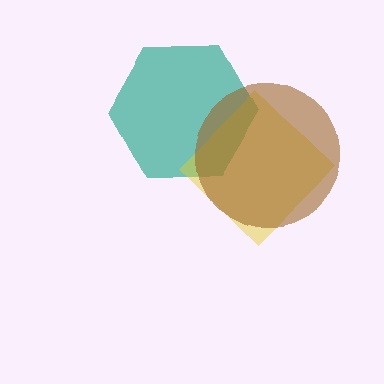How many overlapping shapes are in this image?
There are 3 overlapping shapes in the image.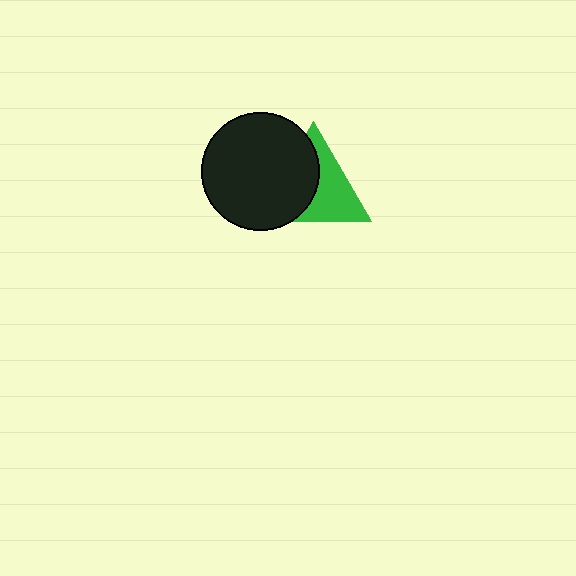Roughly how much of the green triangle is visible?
About half of it is visible (roughly 51%).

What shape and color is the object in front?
The object in front is a black circle.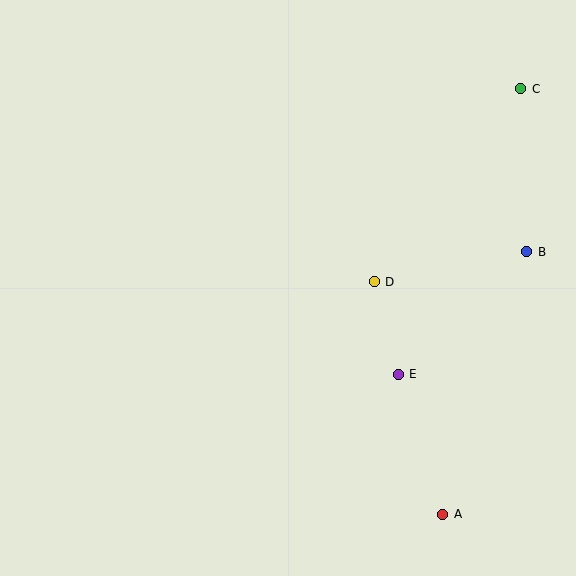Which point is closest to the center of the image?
Point D at (374, 282) is closest to the center.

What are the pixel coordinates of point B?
Point B is at (527, 252).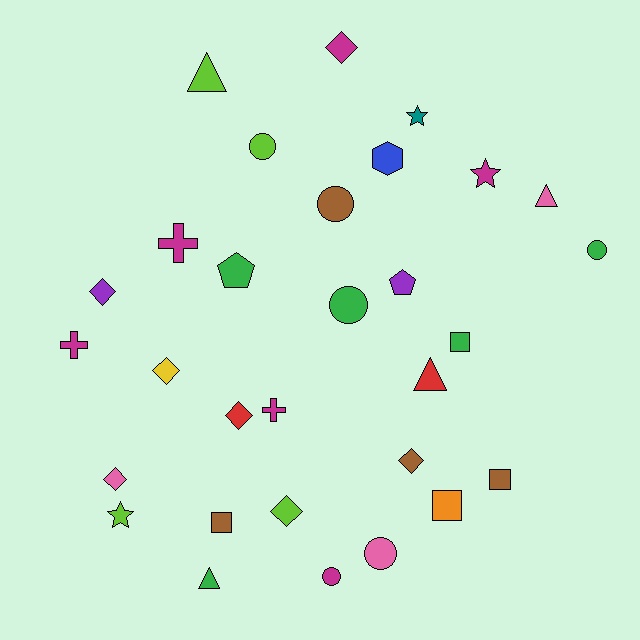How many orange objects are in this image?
There is 1 orange object.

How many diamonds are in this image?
There are 7 diamonds.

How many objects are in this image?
There are 30 objects.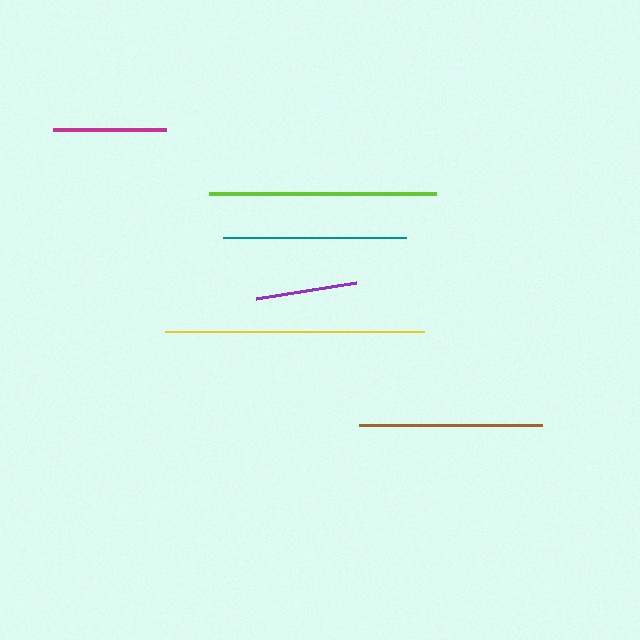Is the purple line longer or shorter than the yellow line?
The yellow line is longer than the purple line.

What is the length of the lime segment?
The lime segment is approximately 227 pixels long.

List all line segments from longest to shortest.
From longest to shortest: yellow, lime, brown, teal, magenta, purple.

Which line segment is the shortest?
The purple line is the shortest at approximately 101 pixels.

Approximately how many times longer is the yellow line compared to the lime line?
The yellow line is approximately 1.1 times the length of the lime line.